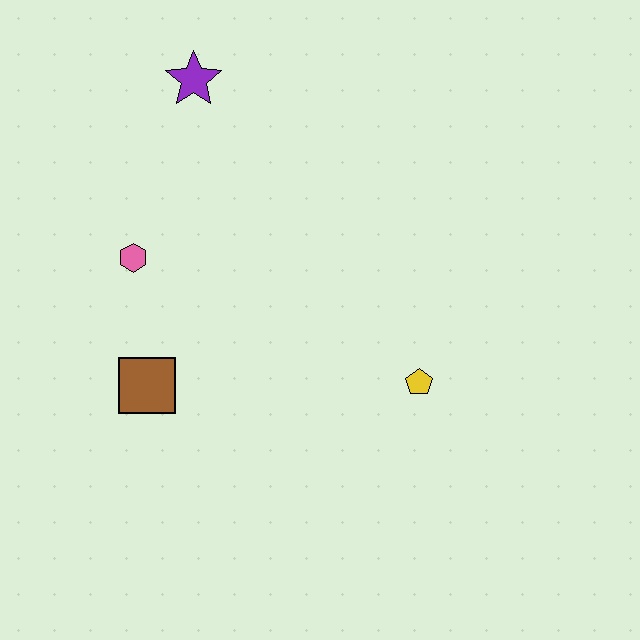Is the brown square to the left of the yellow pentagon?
Yes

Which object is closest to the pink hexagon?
The brown square is closest to the pink hexagon.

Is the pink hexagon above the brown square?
Yes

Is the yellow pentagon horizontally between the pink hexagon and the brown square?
No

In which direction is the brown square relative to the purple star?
The brown square is below the purple star.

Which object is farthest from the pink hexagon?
The yellow pentagon is farthest from the pink hexagon.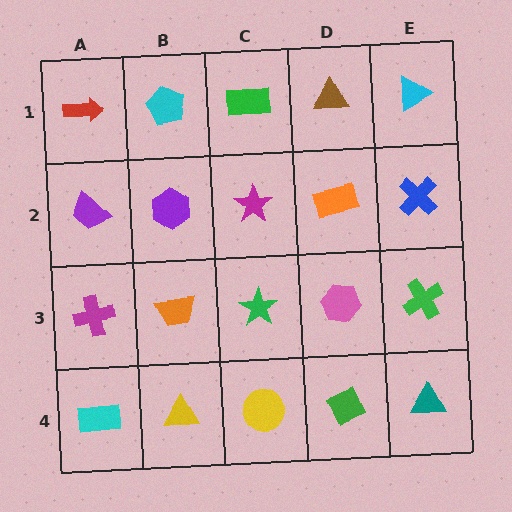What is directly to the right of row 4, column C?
A green diamond.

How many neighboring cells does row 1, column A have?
2.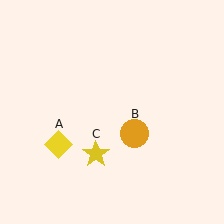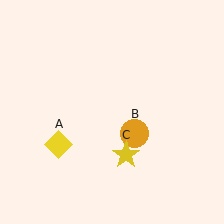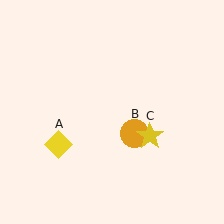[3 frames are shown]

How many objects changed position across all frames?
1 object changed position: yellow star (object C).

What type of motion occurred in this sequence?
The yellow star (object C) rotated counterclockwise around the center of the scene.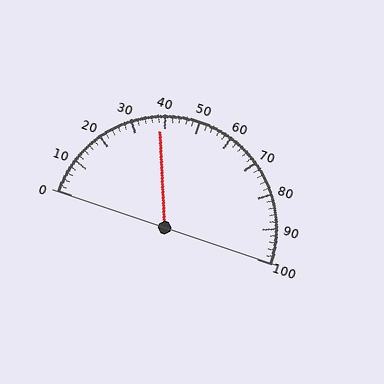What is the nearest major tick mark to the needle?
The nearest major tick mark is 40.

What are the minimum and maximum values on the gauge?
The gauge ranges from 0 to 100.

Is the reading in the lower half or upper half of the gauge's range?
The reading is in the lower half of the range (0 to 100).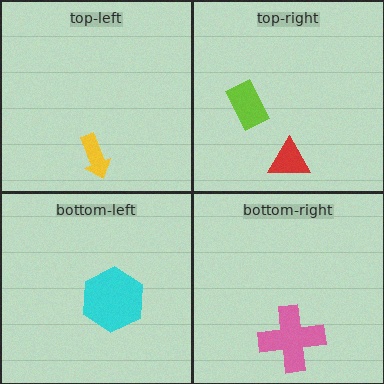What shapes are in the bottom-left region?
The cyan hexagon.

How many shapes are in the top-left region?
1.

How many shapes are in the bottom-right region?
1.